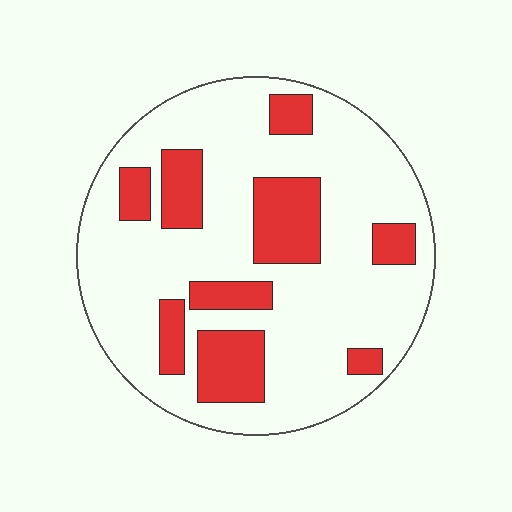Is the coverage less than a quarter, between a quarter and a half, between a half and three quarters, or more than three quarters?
Less than a quarter.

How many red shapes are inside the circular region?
9.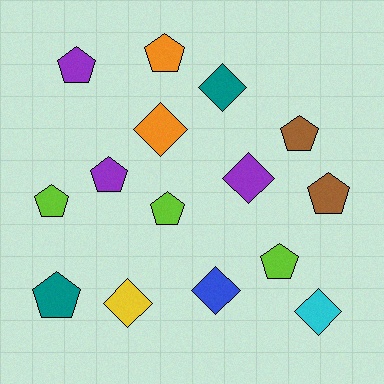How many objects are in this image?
There are 15 objects.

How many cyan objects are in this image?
There is 1 cyan object.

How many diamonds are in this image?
There are 6 diamonds.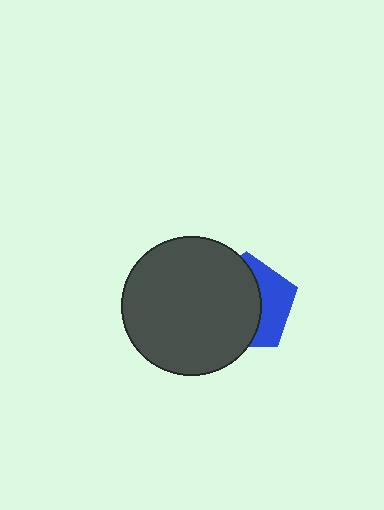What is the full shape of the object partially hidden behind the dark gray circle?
The partially hidden object is a blue pentagon.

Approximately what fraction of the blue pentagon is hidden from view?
Roughly 63% of the blue pentagon is hidden behind the dark gray circle.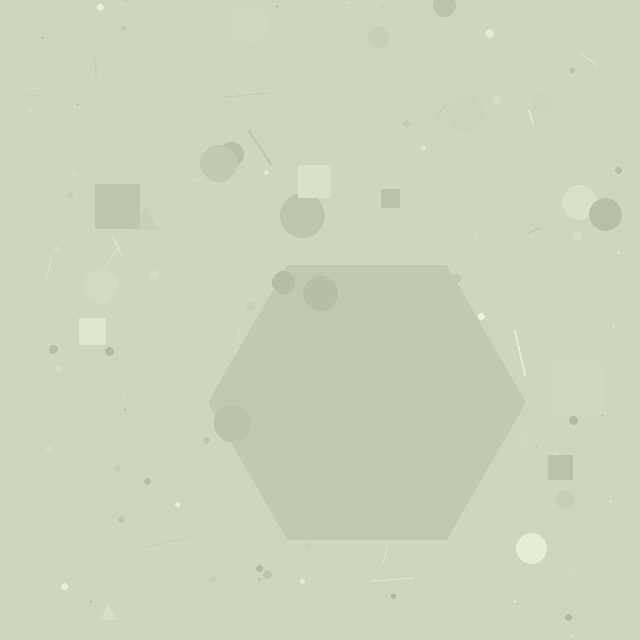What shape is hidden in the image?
A hexagon is hidden in the image.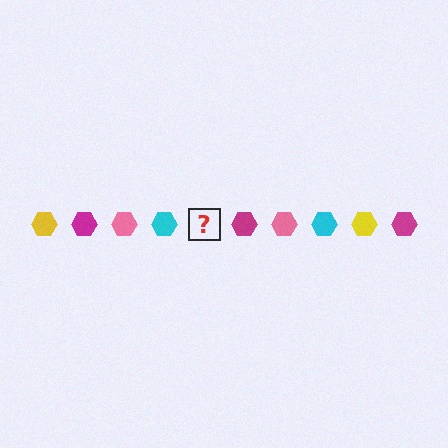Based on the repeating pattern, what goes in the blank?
The blank should be a yellow hexagon.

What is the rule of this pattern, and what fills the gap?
The rule is that the pattern cycles through yellow, magenta, pink, cyan hexagons. The gap should be filled with a yellow hexagon.